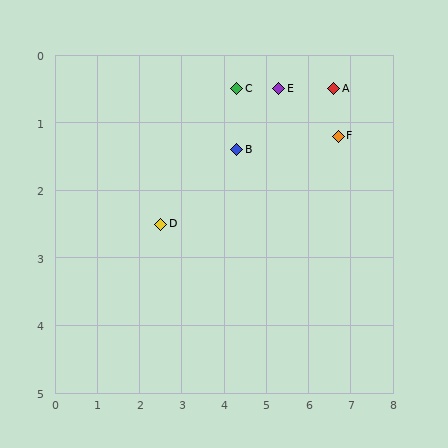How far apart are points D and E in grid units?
Points D and E are about 3.4 grid units apart.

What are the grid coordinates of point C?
Point C is at approximately (4.3, 0.5).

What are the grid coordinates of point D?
Point D is at approximately (2.5, 2.5).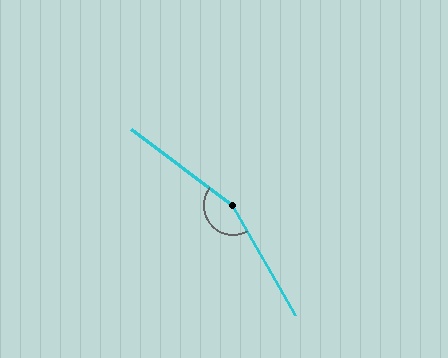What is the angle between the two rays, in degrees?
Approximately 156 degrees.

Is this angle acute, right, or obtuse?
It is obtuse.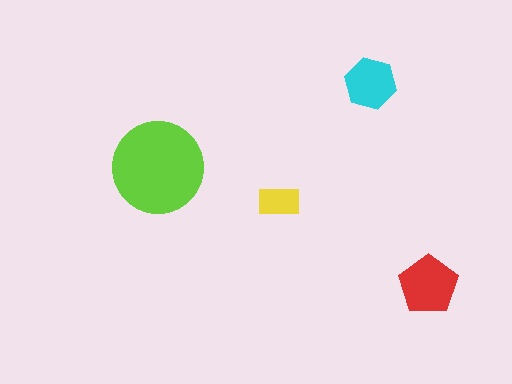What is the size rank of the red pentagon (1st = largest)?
2nd.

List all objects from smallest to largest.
The yellow rectangle, the cyan hexagon, the red pentagon, the lime circle.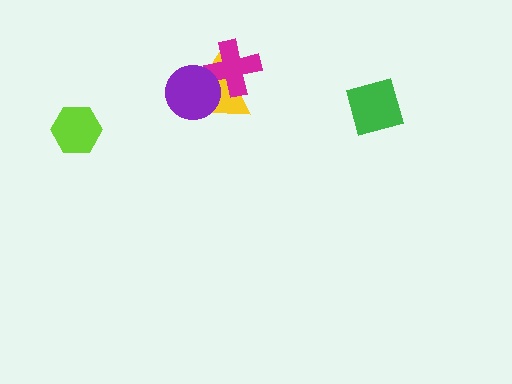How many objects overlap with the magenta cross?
2 objects overlap with the magenta cross.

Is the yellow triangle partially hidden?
Yes, it is partially covered by another shape.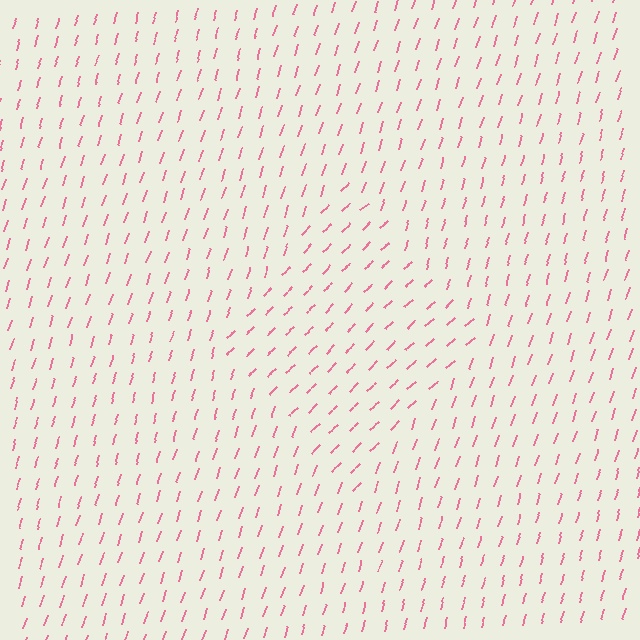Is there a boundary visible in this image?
Yes, there is a texture boundary formed by a change in line orientation.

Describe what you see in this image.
The image is filled with small pink line segments. A diamond region in the image has lines oriented differently from the surrounding lines, creating a visible texture boundary.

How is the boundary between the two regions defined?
The boundary is defined purely by a change in line orientation (approximately 30 degrees difference). All lines are the same color and thickness.